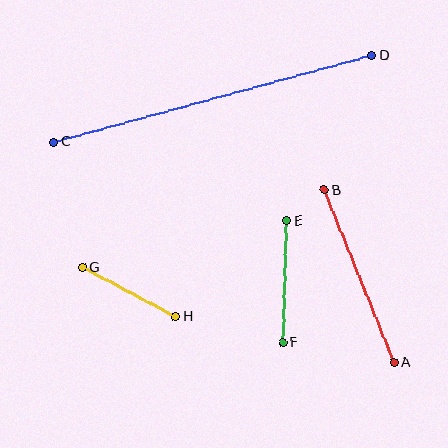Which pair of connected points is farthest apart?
Points C and D are farthest apart.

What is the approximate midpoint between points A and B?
The midpoint is at approximately (359, 276) pixels.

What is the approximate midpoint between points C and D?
The midpoint is at approximately (213, 99) pixels.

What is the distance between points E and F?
The distance is approximately 122 pixels.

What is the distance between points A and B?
The distance is approximately 186 pixels.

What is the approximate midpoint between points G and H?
The midpoint is at approximately (129, 292) pixels.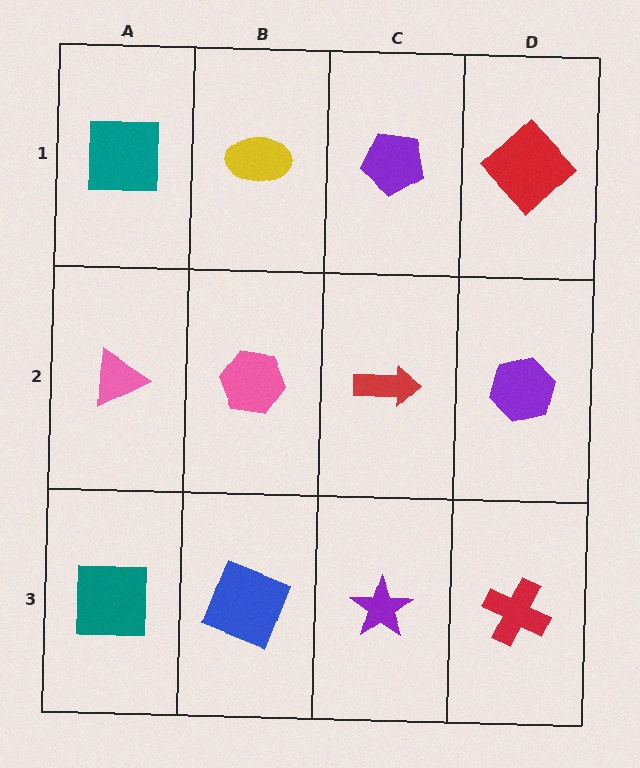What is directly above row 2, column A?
A teal square.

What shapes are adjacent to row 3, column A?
A pink triangle (row 2, column A), a blue square (row 3, column B).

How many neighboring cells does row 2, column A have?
3.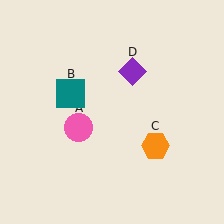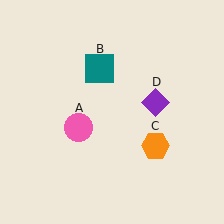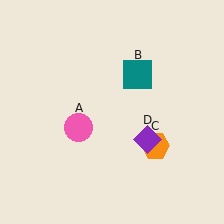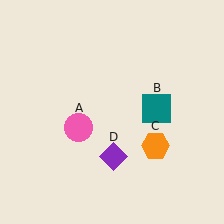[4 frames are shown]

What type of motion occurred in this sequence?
The teal square (object B), purple diamond (object D) rotated clockwise around the center of the scene.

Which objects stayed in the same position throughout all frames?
Pink circle (object A) and orange hexagon (object C) remained stationary.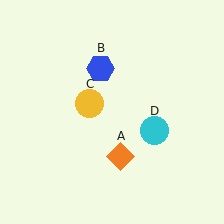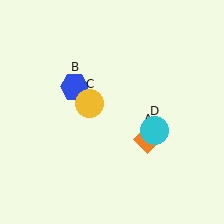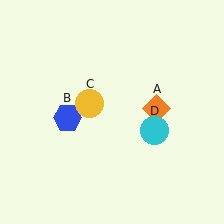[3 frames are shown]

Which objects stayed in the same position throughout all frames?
Yellow circle (object C) and cyan circle (object D) remained stationary.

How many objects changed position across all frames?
2 objects changed position: orange diamond (object A), blue hexagon (object B).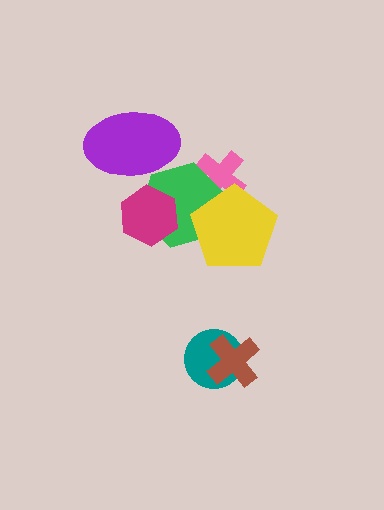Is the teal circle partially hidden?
Yes, it is partially covered by another shape.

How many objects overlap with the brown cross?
1 object overlaps with the brown cross.